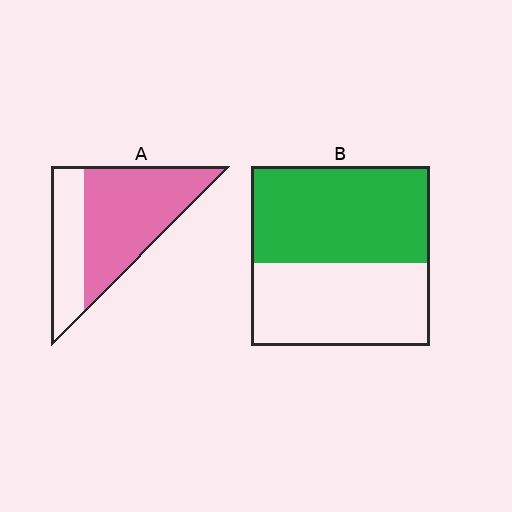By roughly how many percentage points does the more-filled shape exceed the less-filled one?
By roughly 15 percentage points (A over B).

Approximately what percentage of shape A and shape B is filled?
A is approximately 65% and B is approximately 55%.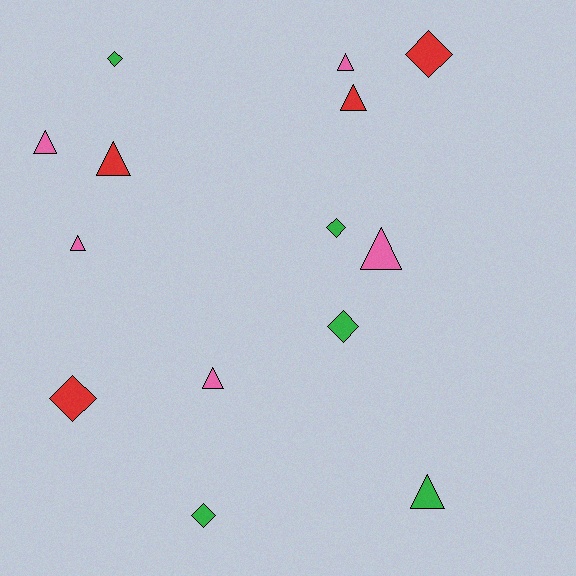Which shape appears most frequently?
Triangle, with 8 objects.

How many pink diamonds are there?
There are no pink diamonds.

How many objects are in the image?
There are 14 objects.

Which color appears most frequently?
Pink, with 5 objects.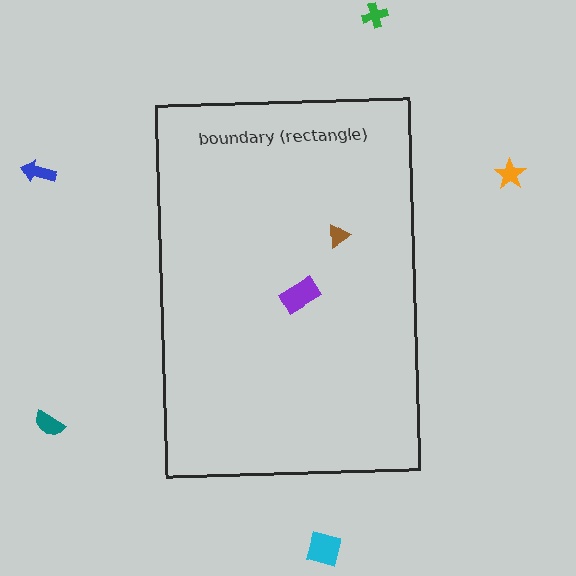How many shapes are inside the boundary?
2 inside, 5 outside.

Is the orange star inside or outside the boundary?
Outside.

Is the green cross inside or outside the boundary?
Outside.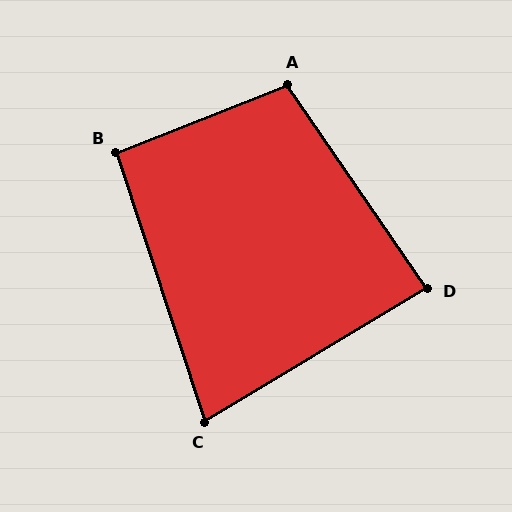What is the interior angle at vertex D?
Approximately 87 degrees (approximately right).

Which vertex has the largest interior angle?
A, at approximately 103 degrees.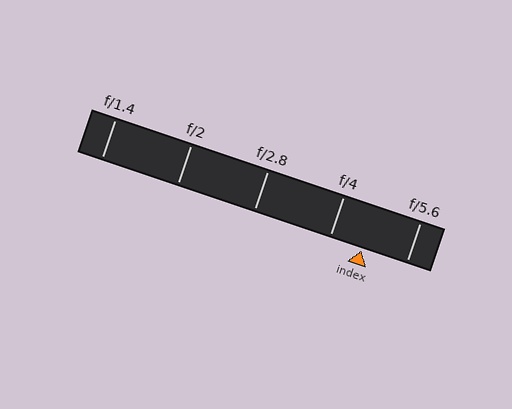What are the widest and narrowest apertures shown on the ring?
The widest aperture shown is f/1.4 and the narrowest is f/5.6.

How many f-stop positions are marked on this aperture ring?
There are 5 f-stop positions marked.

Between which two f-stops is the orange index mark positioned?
The index mark is between f/4 and f/5.6.